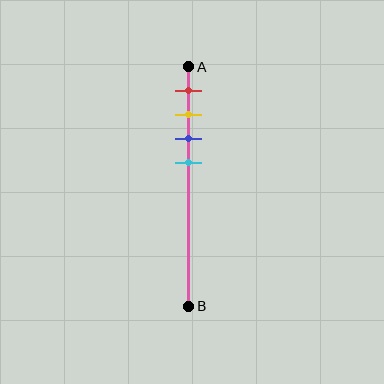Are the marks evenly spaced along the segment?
Yes, the marks are approximately evenly spaced.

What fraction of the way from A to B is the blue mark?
The blue mark is approximately 30% (0.3) of the way from A to B.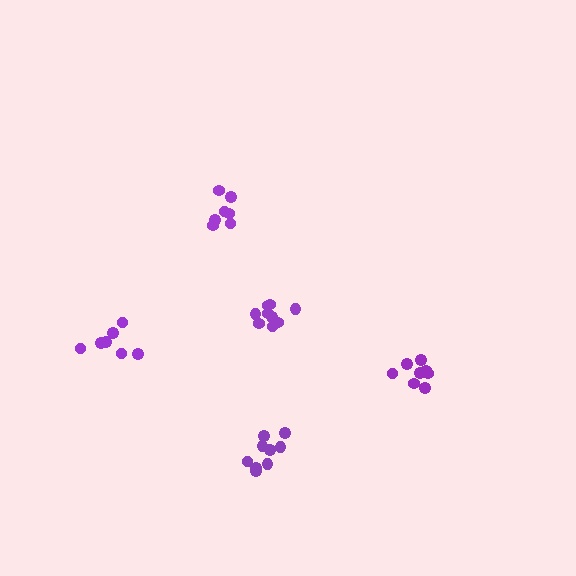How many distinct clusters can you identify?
There are 5 distinct clusters.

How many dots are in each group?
Group 1: 10 dots, Group 2: 9 dots, Group 3: 7 dots, Group 4: 7 dots, Group 5: 8 dots (41 total).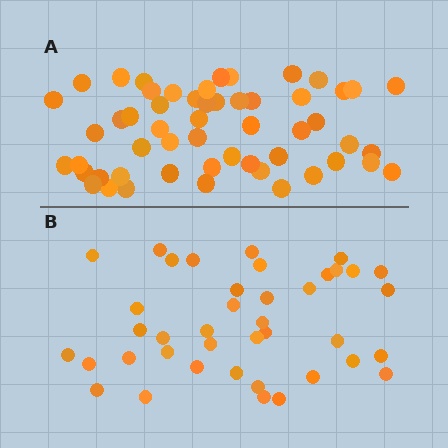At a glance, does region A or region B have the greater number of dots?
Region A (the top region) has more dots.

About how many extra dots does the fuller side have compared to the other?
Region A has approximately 15 more dots than region B.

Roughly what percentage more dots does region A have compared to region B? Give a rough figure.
About 35% more.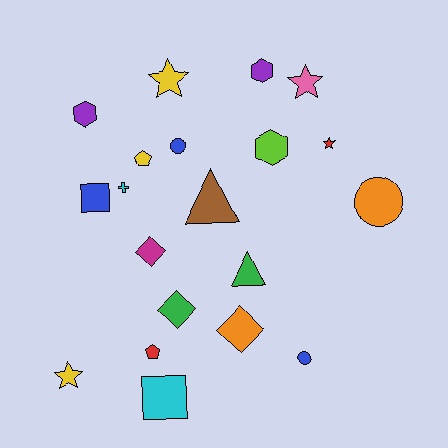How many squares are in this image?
There are 2 squares.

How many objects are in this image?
There are 20 objects.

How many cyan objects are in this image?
There are 2 cyan objects.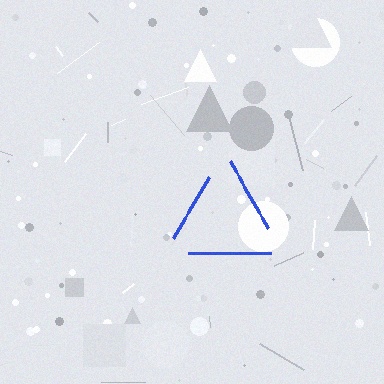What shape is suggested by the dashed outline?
The dashed outline suggests a triangle.